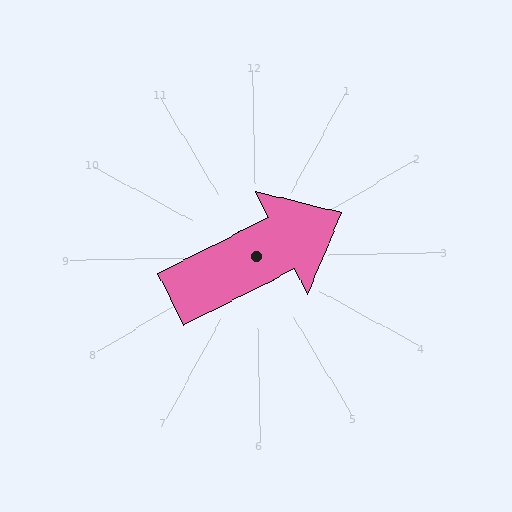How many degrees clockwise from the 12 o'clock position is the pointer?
Approximately 64 degrees.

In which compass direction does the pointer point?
Northeast.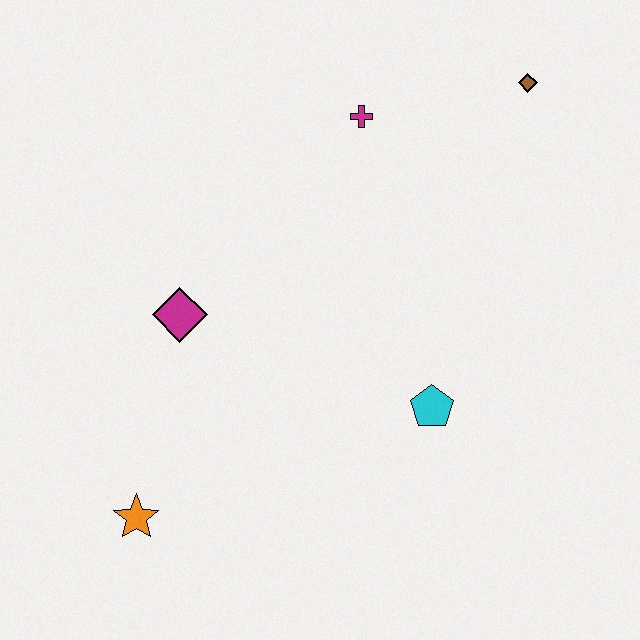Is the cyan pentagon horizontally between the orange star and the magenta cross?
No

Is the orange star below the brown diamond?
Yes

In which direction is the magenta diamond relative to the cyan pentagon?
The magenta diamond is to the left of the cyan pentagon.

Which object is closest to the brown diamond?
The magenta cross is closest to the brown diamond.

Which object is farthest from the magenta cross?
The orange star is farthest from the magenta cross.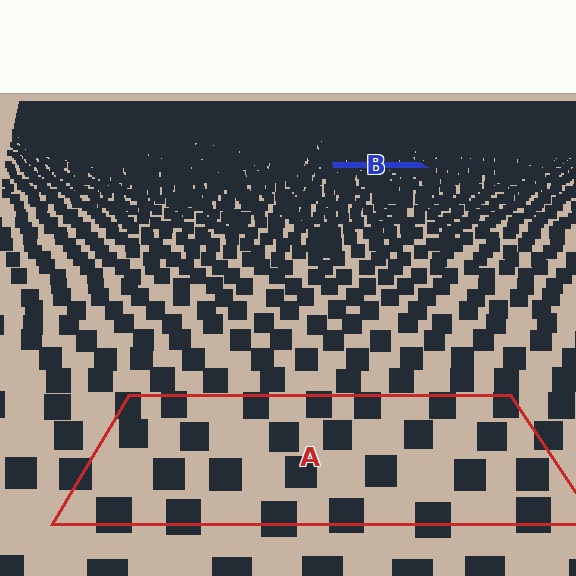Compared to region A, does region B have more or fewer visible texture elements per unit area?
Region B has more texture elements per unit area — they are packed more densely because it is farther away.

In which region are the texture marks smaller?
The texture marks are smaller in region B, because it is farther away.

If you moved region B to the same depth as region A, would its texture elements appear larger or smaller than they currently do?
They would appear larger. At a closer depth, the same texture elements are projected at a bigger on-screen size.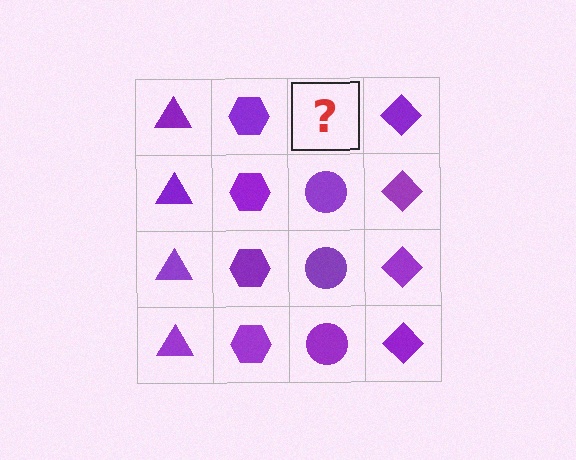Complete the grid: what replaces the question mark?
The question mark should be replaced with a purple circle.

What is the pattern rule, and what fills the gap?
The rule is that each column has a consistent shape. The gap should be filled with a purple circle.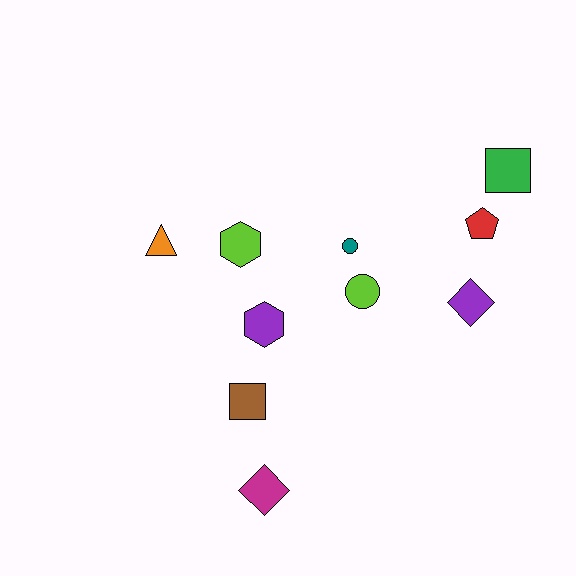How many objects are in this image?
There are 10 objects.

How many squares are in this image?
There are 2 squares.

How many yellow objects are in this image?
There are no yellow objects.